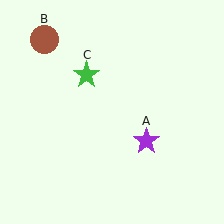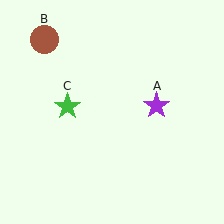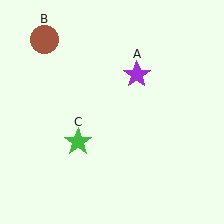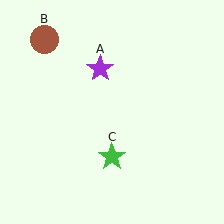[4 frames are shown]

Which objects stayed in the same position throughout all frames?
Brown circle (object B) remained stationary.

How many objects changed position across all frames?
2 objects changed position: purple star (object A), green star (object C).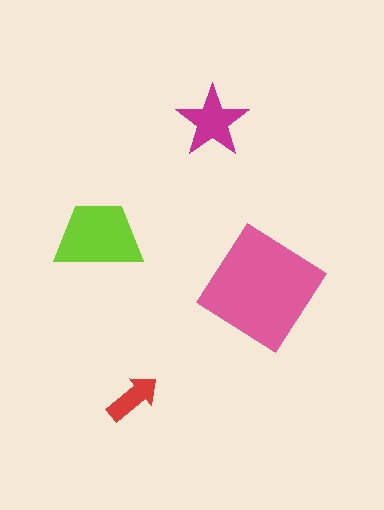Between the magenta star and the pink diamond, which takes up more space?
The pink diamond.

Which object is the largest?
The pink diamond.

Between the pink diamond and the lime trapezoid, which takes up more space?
The pink diamond.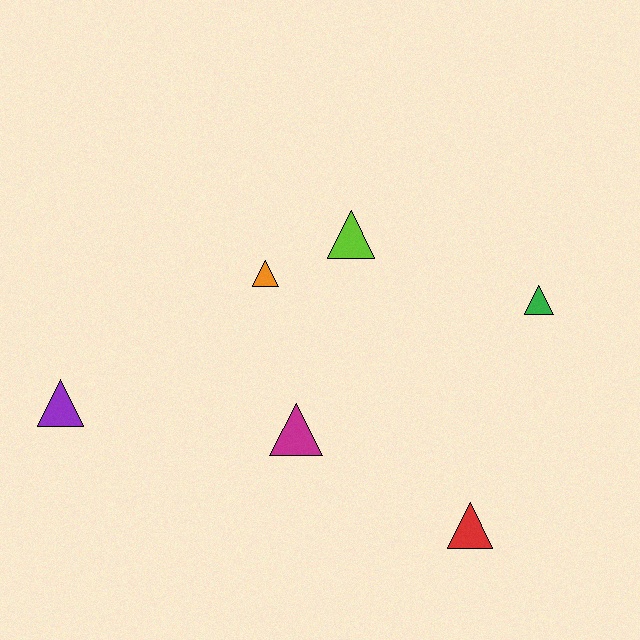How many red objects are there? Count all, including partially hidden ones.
There is 1 red object.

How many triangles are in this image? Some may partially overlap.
There are 6 triangles.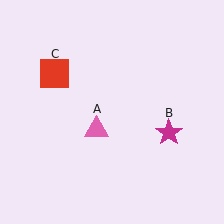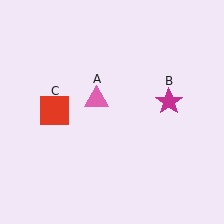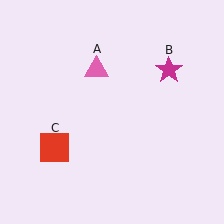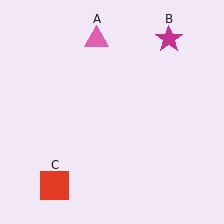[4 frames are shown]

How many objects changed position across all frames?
3 objects changed position: pink triangle (object A), magenta star (object B), red square (object C).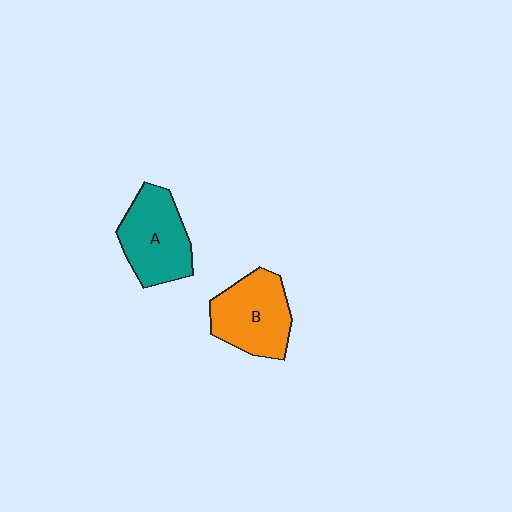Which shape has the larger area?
Shape B (orange).